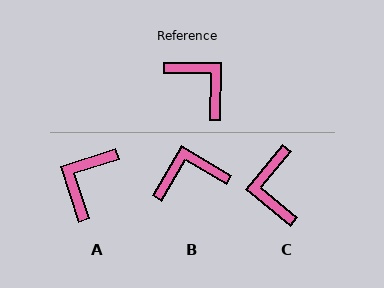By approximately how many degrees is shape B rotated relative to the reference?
Approximately 60 degrees counter-clockwise.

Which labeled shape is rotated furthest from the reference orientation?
C, about 141 degrees away.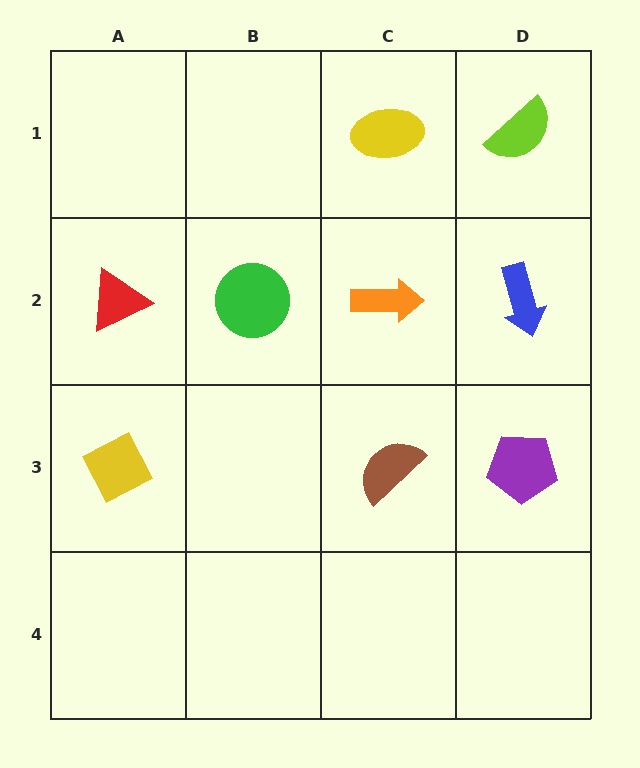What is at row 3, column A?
A yellow diamond.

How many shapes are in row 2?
4 shapes.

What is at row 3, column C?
A brown semicircle.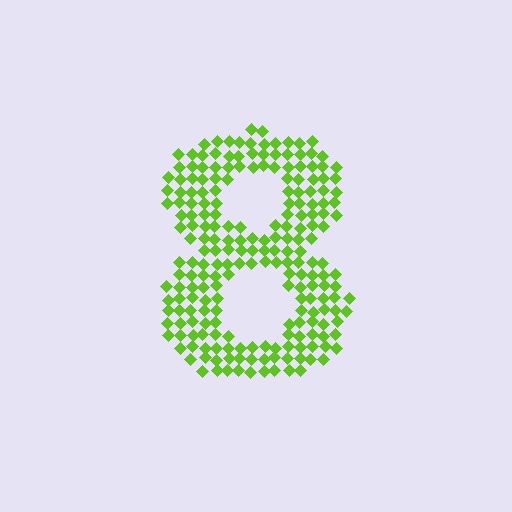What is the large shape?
The large shape is the digit 8.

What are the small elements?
The small elements are diamonds.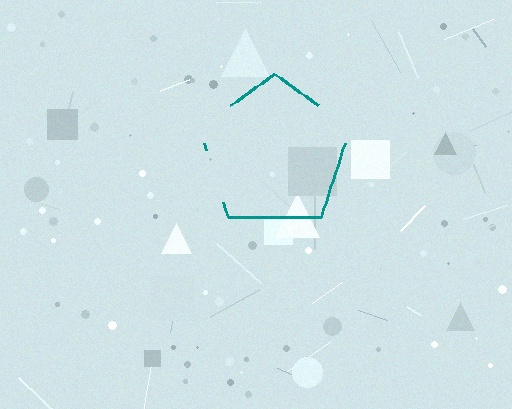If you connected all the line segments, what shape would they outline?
They would outline a pentagon.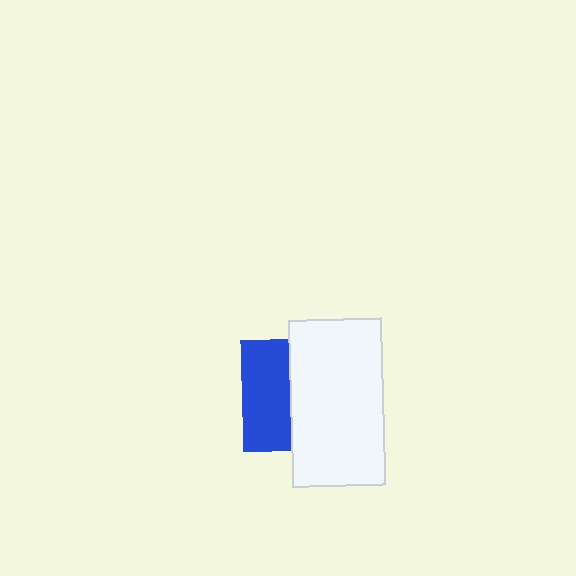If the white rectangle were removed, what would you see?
You would see the complete blue square.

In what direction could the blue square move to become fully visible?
The blue square could move left. That would shift it out from behind the white rectangle entirely.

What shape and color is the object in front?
The object in front is a white rectangle.